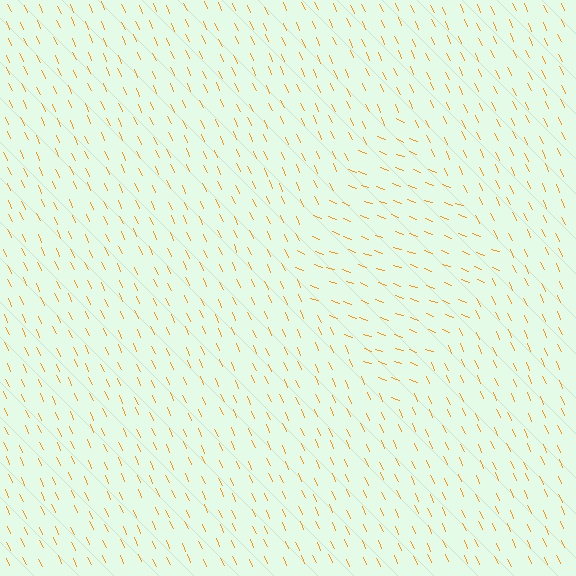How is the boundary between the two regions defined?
The boundary is defined purely by a change in line orientation (approximately 45 degrees difference). All lines are the same color and thickness.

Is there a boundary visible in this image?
Yes, there is a texture boundary formed by a change in line orientation.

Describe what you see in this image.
The image is filled with small orange line segments. A diamond region in the image has lines oriented differently from the surrounding lines, creating a visible texture boundary.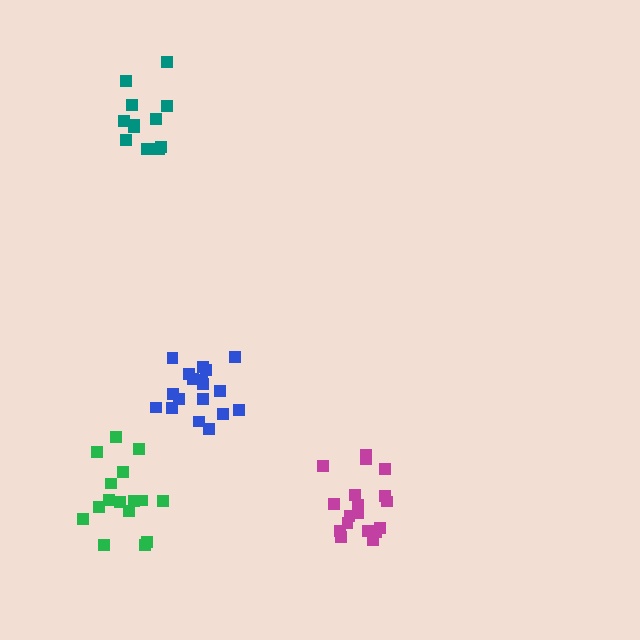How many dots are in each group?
Group 1: 18 dots, Group 2: 12 dots, Group 3: 18 dots, Group 4: 16 dots (64 total).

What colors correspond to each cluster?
The clusters are colored: blue, teal, magenta, green.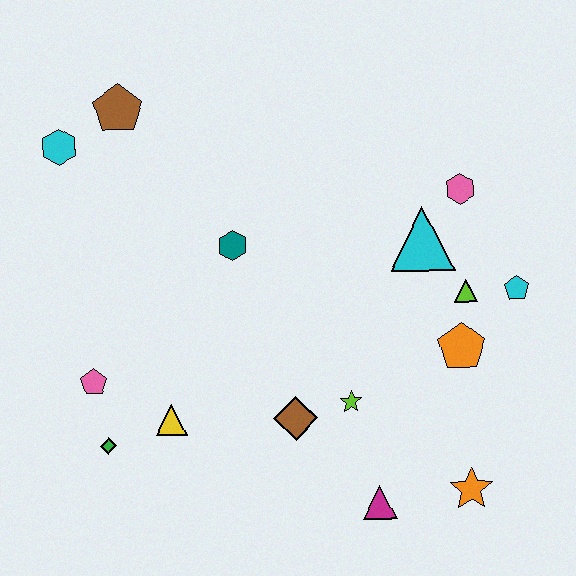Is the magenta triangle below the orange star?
Yes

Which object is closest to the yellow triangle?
The green diamond is closest to the yellow triangle.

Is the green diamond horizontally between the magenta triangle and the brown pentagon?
No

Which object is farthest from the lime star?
The cyan hexagon is farthest from the lime star.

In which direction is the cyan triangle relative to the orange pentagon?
The cyan triangle is above the orange pentagon.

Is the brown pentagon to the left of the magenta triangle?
Yes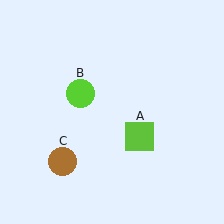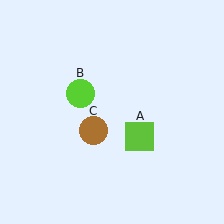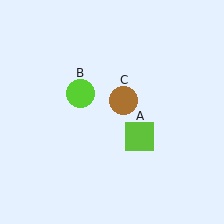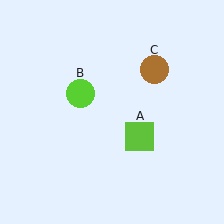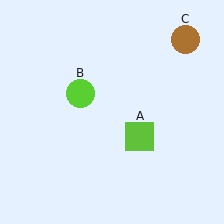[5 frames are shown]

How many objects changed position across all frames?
1 object changed position: brown circle (object C).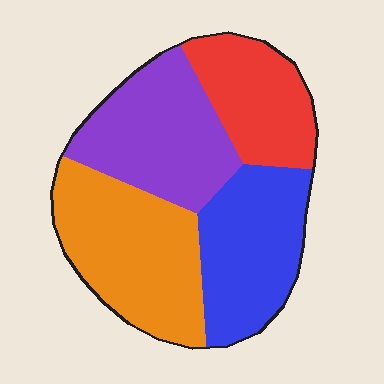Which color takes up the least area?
Red, at roughly 20%.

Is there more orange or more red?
Orange.